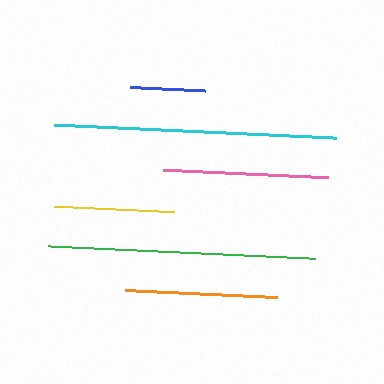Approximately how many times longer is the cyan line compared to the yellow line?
The cyan line is approximately 2.3 times the length of the yellow line.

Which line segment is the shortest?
The blue line is the shortest at approximately 75 pixels.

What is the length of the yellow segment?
The yellow segment is approximately 120 pixels long.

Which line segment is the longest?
The cyan line is the longest at approximately 282 pixels.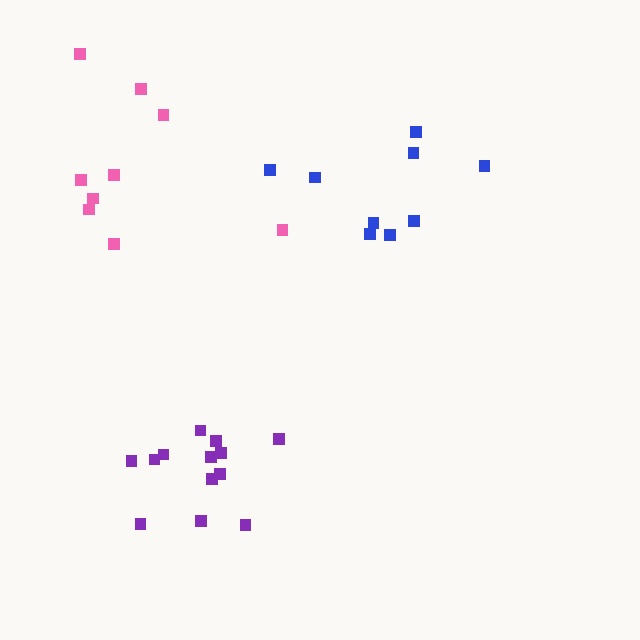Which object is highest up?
The pink cluster is topmost.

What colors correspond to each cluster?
The clusters are colored: blue, purple, pink.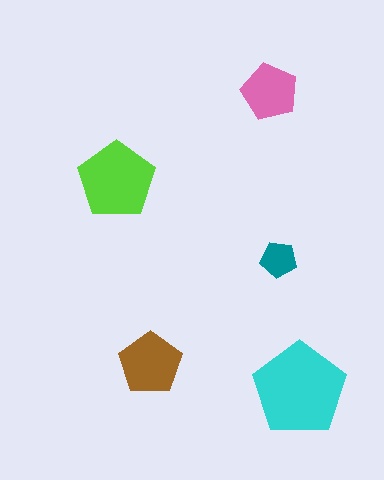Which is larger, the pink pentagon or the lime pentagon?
The lime one.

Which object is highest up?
The pink pentagon is topmost.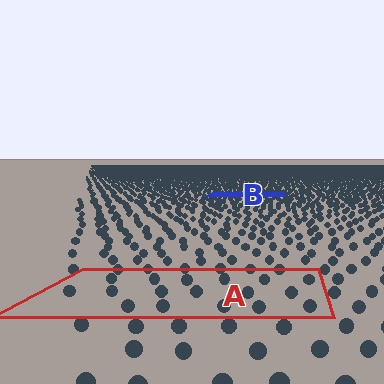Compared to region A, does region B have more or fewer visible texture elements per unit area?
Region B has more texture elements per unit area — they are packed more densely because it is farther away.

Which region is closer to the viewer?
Region A is closer. The texture elements there are larger and more spread out.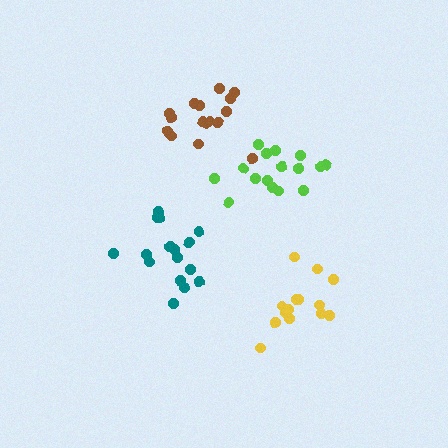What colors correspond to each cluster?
The clusters are colored: teal, lime, yellow, brown.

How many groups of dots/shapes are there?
There are 4 groups.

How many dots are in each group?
Group 1: 16 dots, Group 2: 16 dots, Group 3: 14 dots, Group 4: 16 dots (62 total).